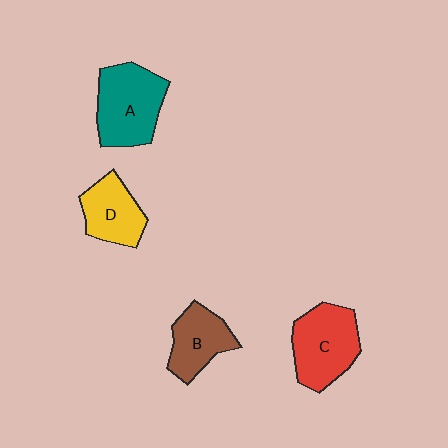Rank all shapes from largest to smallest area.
From largest to smallest: A (teal), C (red), D (yellow), B (brown).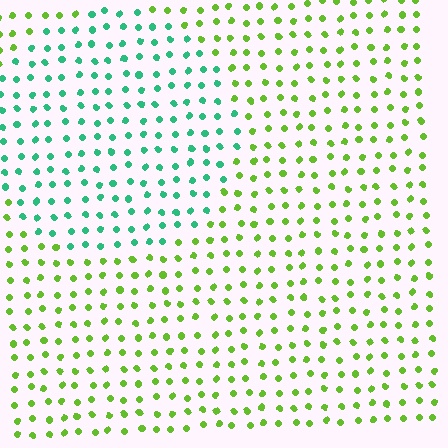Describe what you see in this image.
The image is filled with small lime elements in a uniform arrangement. A circle-shaped region is visible where the elements are tinted to a slightly different hue, forming a subtle color boundary.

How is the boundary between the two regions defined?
The boundary is defined purely by a slight shift in hue (about 57 degrees). Spacing, size, and orientation are identical on both sides.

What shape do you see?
I see a circle.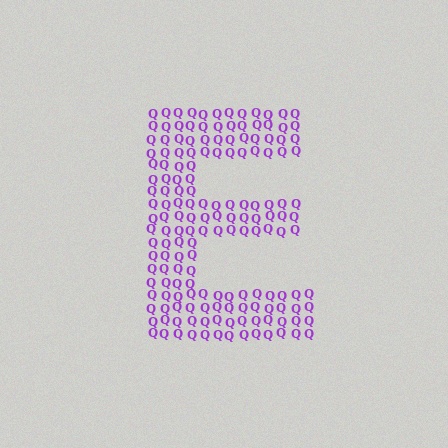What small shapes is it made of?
It is made of small letter Q's.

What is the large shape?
The large shape is the letter E.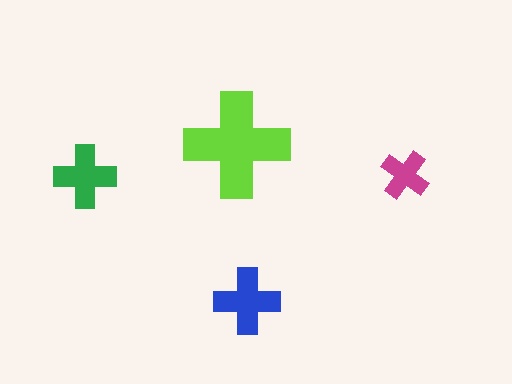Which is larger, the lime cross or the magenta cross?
The lime one.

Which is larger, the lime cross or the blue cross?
The lime one.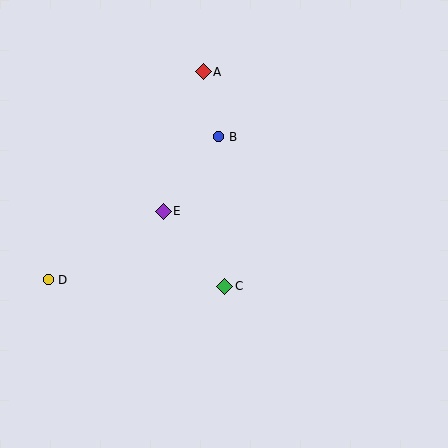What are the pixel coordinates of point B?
Point B is at (219, 137).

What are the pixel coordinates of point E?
Point E is at (163, 211).